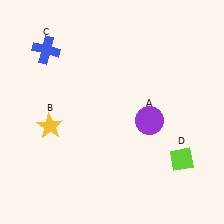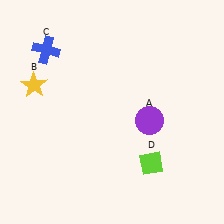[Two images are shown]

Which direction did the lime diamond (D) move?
The lime diamond (D) moved left.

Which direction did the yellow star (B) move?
The yellow star (B) moved up.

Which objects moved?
The objects that moved are: the yellow star (B), the lime diamond (D).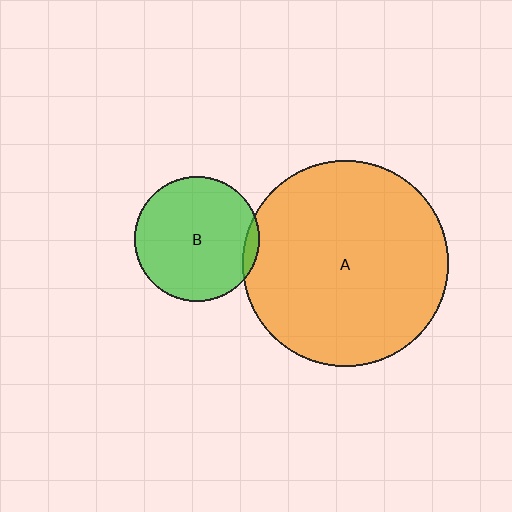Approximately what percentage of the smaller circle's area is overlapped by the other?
Approximately 5%.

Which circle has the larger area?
Circle A (orange).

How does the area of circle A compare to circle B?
Approximately 2.7 times.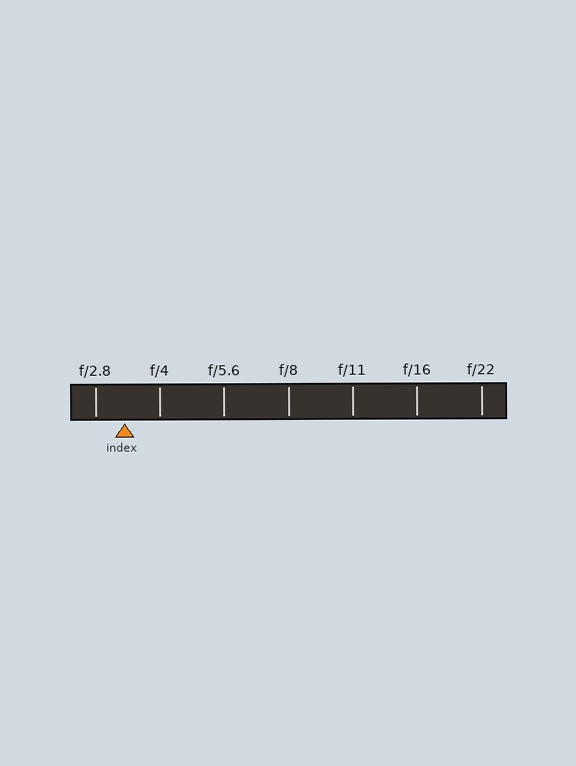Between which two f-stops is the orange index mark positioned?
The index mark is between f/2.8 and f/4.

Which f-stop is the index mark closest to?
The index mark is closest to f/2.8.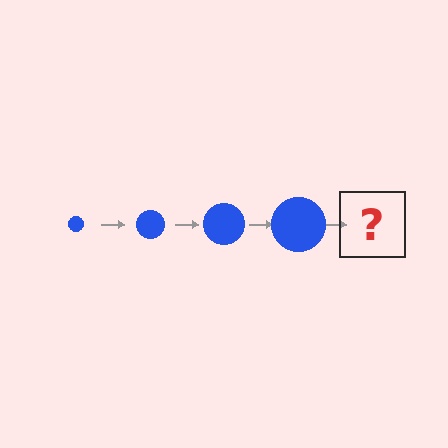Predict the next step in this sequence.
The next step is a blue circle, larger than the previous one.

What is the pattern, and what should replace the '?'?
The pattern is that the circle gets progressively larger each step. The '?' should be a blue circle, larger than the previous one.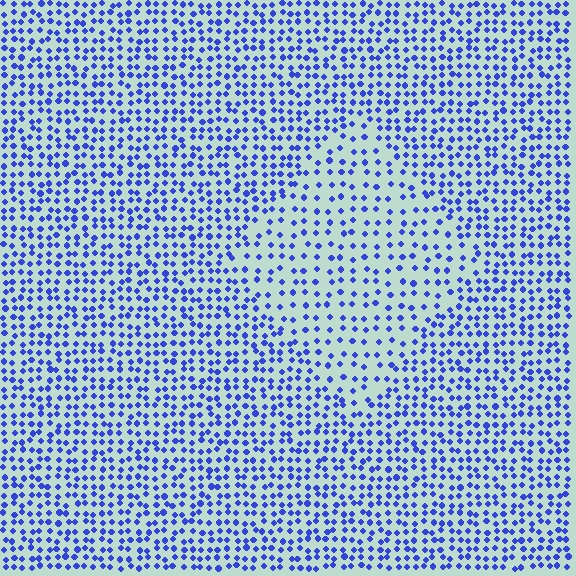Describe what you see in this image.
The image contains small blue elements arranged at two different densities. A diamond-shaped region is visible where the elements are less densely packed than the surrounding area.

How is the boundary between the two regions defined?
The boundary is defined by a change in element density (approximately 1.8x ratio). All elements are the same color, size, and shape.